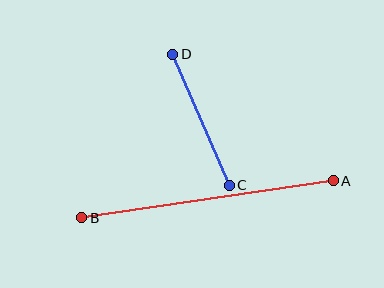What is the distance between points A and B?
The distance is approximately 254 pixels.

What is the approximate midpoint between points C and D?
The midpoint is at approximately (201, 120) pixels.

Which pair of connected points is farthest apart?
Points A and B are farthest apart.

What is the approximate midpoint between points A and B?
The midpoint is at approximately (207, 199) pixels.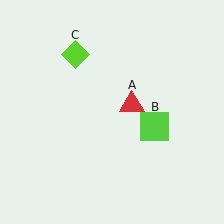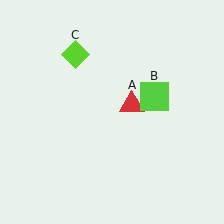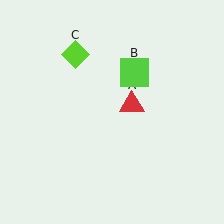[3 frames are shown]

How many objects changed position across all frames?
1 object changed position: lime square (object B).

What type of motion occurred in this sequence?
The lime square (object B) rotated counterclockwise around the center of the scene.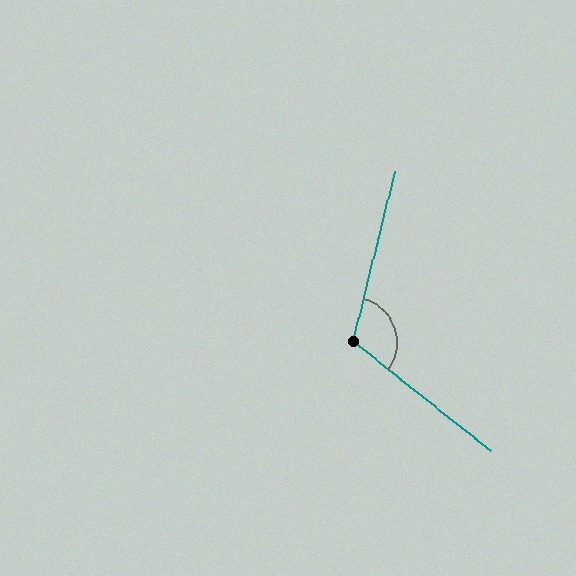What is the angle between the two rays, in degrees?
Approximately 114 degrees.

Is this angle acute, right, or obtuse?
It is obtuse.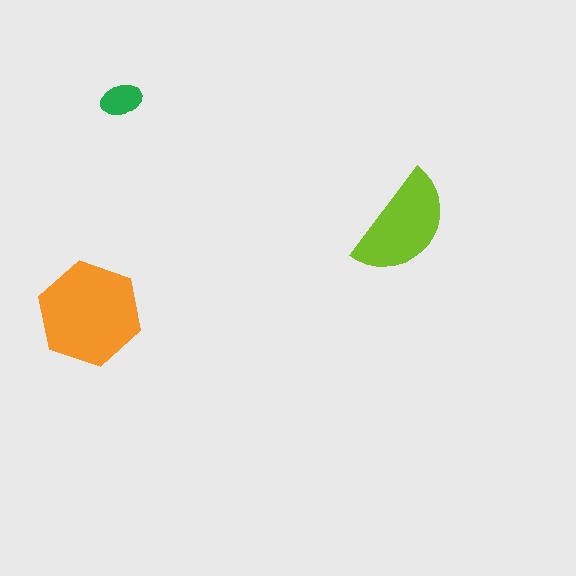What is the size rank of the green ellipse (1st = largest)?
3rd.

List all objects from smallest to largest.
The green ellipse, the lime semicircle, the orange hexagon.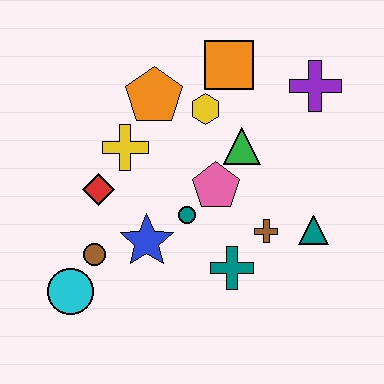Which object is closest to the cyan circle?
The brown circle is closest to the cyan circle.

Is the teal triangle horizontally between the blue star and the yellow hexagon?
No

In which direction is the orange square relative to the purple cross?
The orange square is to the left of the purple cross.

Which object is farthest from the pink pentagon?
The cyan circle is farthest from the pink pentagon.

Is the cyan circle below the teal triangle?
Yes